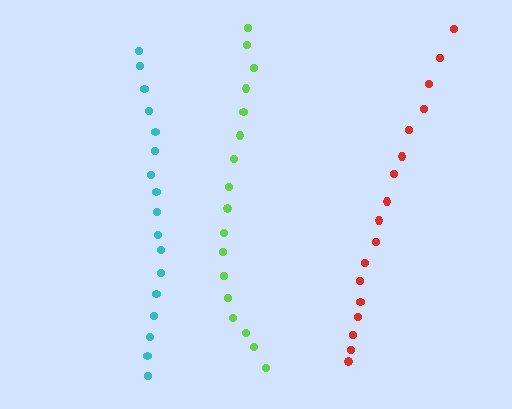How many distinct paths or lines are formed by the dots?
There are 3 distinct paths.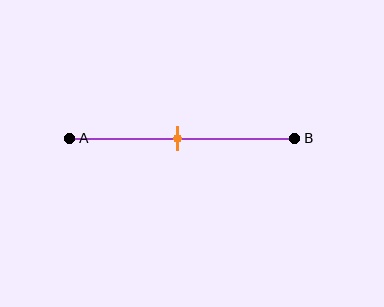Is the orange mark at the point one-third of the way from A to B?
No, the mark is at about 50% from A, not at the 33% one-third point.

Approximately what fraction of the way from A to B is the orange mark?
The orange mark is approximately 50% of the way from A to B.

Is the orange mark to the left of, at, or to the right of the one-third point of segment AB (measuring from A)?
The orange mark is to the right of the one-third point of segment AB.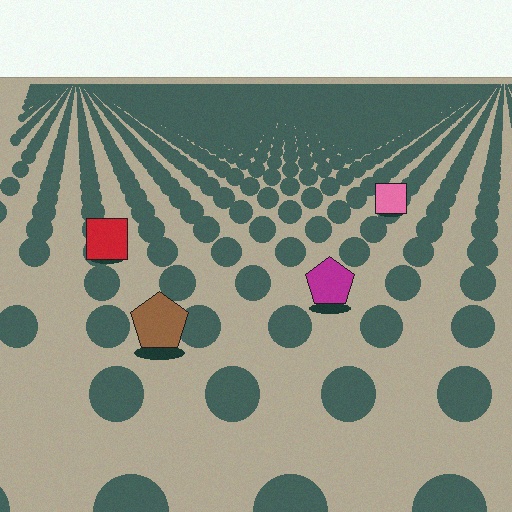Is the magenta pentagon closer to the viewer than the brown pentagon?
No. The brown pentagon is closer — you can tell from the texture gradient: the ground texture is coarser near it.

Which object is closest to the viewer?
The brown pentagon is closest. The texture marks near it are larger and more spread out.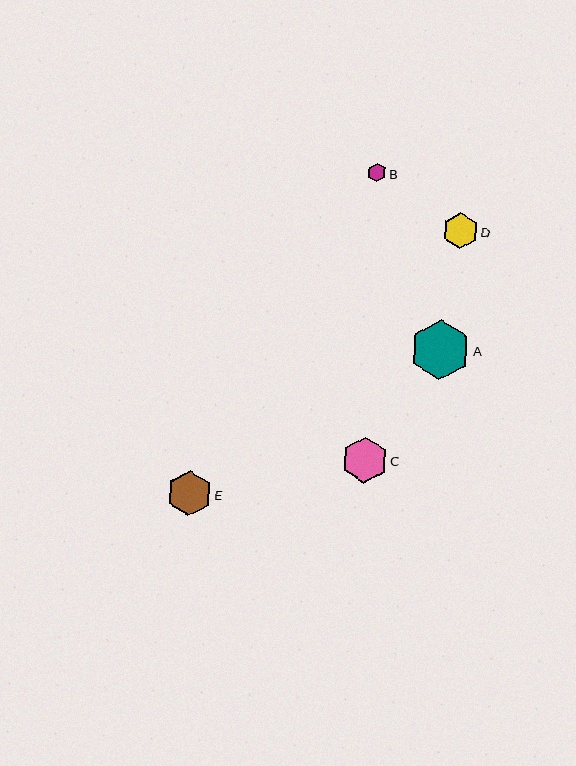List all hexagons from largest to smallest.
From largest to smallest: A, C, E, D, B.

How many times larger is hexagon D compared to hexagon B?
Hexagon D is approximately 1.9 times the size of hexagon B.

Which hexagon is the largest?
Hexagon A is the largest with a size of approximately 60 pixels.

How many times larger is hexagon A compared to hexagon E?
Hexagon A is approximately 1.3 times the size of hexagon E.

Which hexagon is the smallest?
Hexagon B is the smallest with a size of approximately 19 pixels.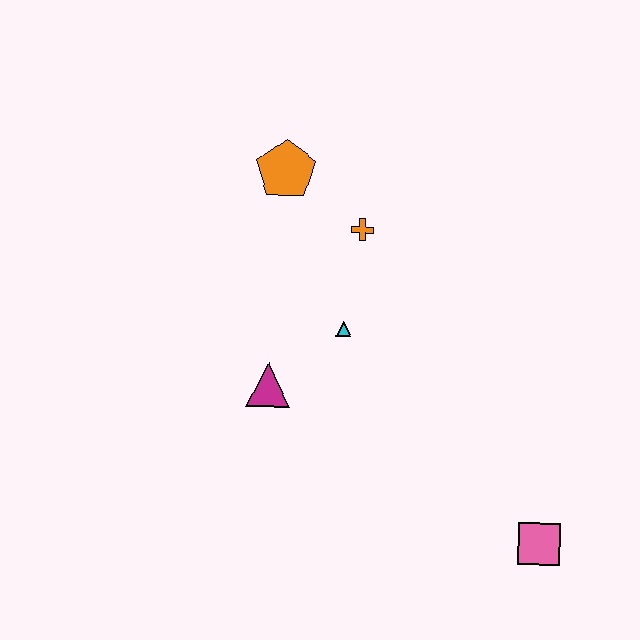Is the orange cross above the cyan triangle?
Yes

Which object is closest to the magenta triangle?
The cyan triangle is closest to the magenta triangle.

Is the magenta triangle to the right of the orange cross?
No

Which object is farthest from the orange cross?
The pink square is farthest from the orange cross.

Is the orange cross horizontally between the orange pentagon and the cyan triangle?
No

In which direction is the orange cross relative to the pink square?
The orange cross is above the pink square.